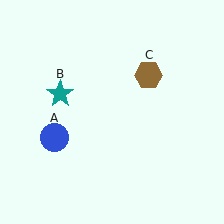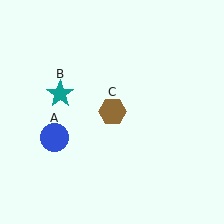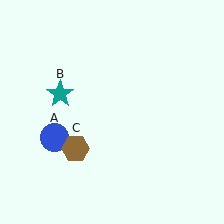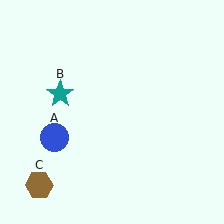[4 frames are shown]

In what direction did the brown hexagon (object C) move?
The brown hexagon (object C) moved down and to the left.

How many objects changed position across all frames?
1 object changed position: brown hexagon (object C).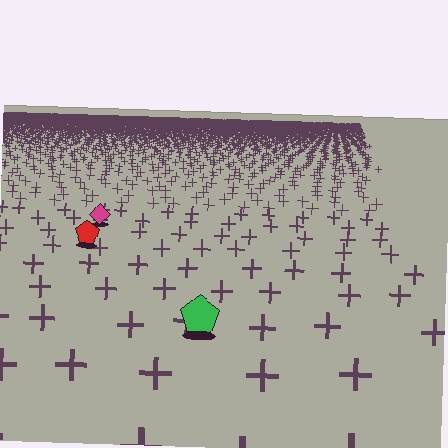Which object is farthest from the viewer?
The magenta diamond is farthest from the viewer. It appears smaller and the ground texture around it is denser.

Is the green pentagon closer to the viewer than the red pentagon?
Yes. The green pentagon is closer — you can tell from the texture gradient: the ground texture is coarser near it.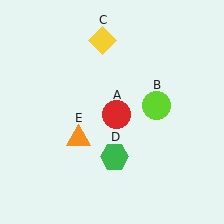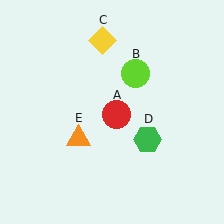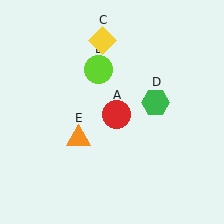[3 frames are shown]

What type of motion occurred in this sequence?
The lime circle (object B), green hexagon (object D) rotated counterclockwise around the center of the scene.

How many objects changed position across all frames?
2 objects changed position: lime circle (object B), green hexagon (object D).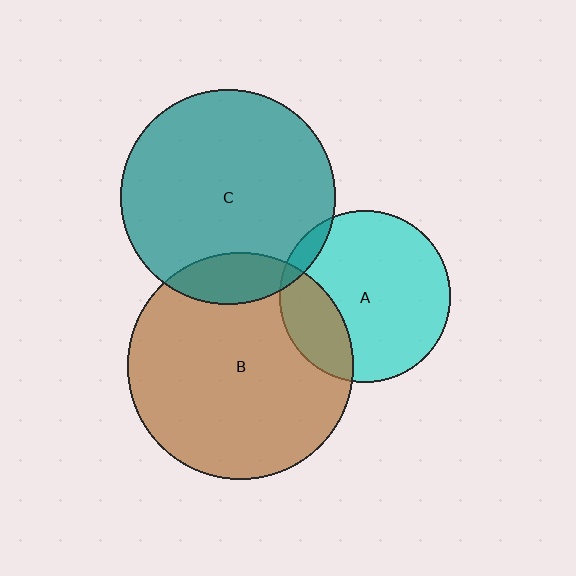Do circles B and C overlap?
Yes.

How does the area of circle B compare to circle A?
Approximately 1.8 times.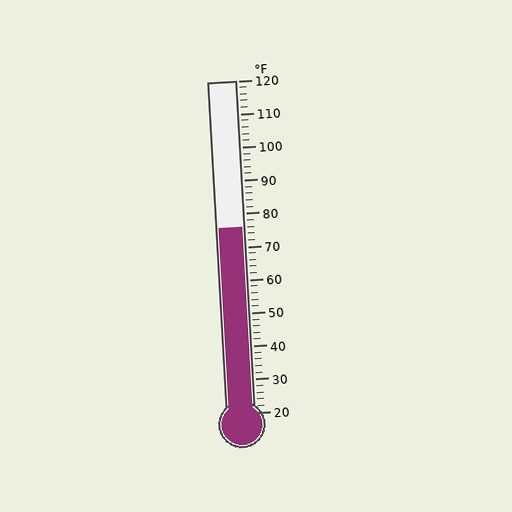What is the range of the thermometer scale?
The thermometer scale ranges from 20°F to 120°F.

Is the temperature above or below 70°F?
The temperature is above 70°F.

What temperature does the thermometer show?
The thermometer shows approximately 76°F.